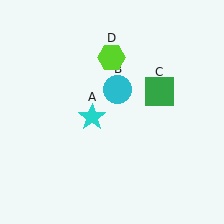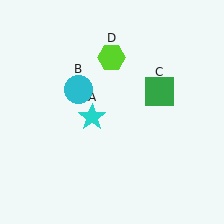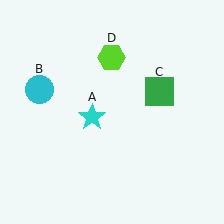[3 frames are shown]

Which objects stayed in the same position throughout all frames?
Cyan star (object A) and green square (object C) and lime hexagon (object D) remained stationary.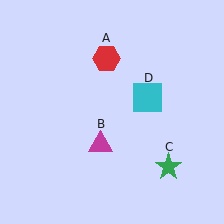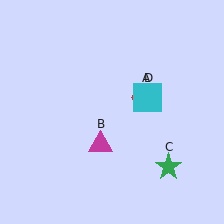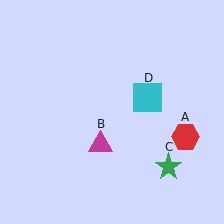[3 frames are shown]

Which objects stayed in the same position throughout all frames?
Magenta triangle (object B) and green star (object C) and cyan square (object D) remained stationary.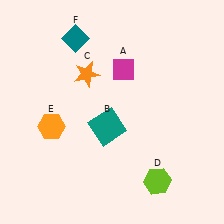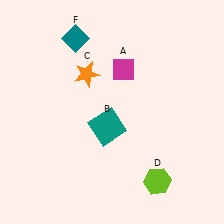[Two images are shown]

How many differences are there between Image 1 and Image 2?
There is 1 difference between the two images.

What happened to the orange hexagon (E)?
The orange hexagon (E) was removed in Image 2. It was in the bottom-left area of Image 1.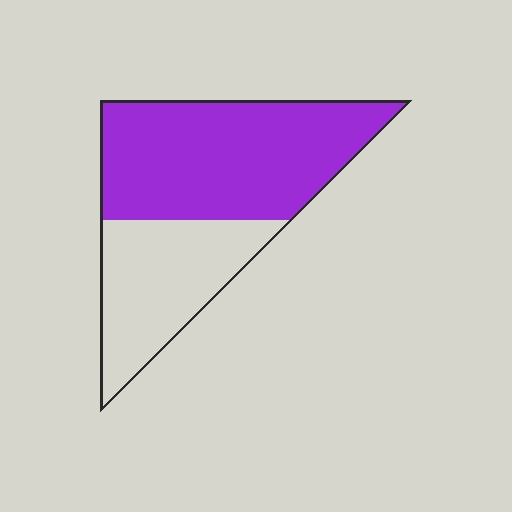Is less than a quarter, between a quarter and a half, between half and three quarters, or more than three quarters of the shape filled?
Between half and three quarters.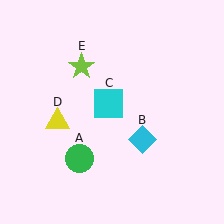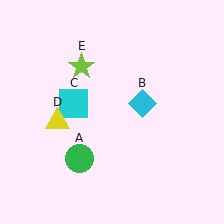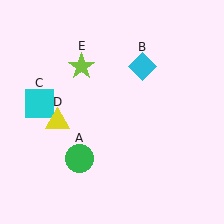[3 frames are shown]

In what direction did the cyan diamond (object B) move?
The cyan diamond (object B) moved up.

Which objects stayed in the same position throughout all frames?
Green circle (object A) and yellow triangle (object D) and lime star (object E) remained stationary.